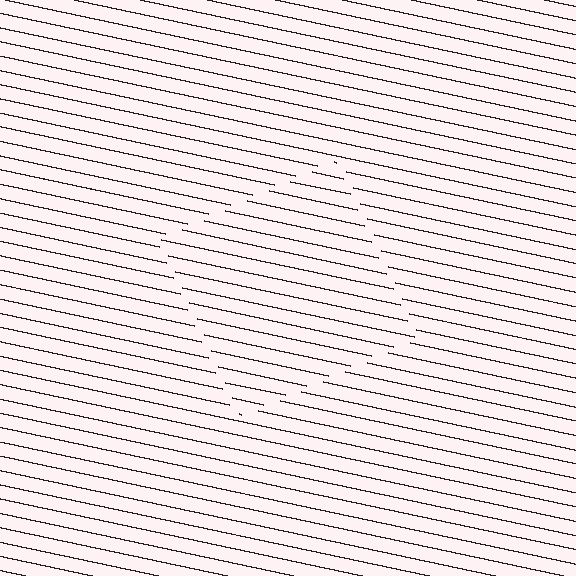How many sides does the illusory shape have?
4 sides — the line-ends trace a square.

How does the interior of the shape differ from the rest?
The interior of the shape contains the same grating, shifted by half a period — the contour is defined by the phase discontinuity where line-ends from the inner and outer gratings abut.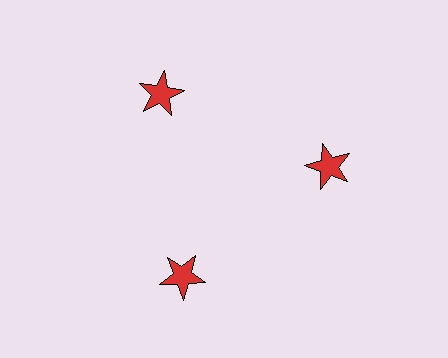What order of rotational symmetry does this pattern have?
This pattern has 3-fold rotational symmetry.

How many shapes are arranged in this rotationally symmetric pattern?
There are 3 shapes, arranged in 3 groups of 1.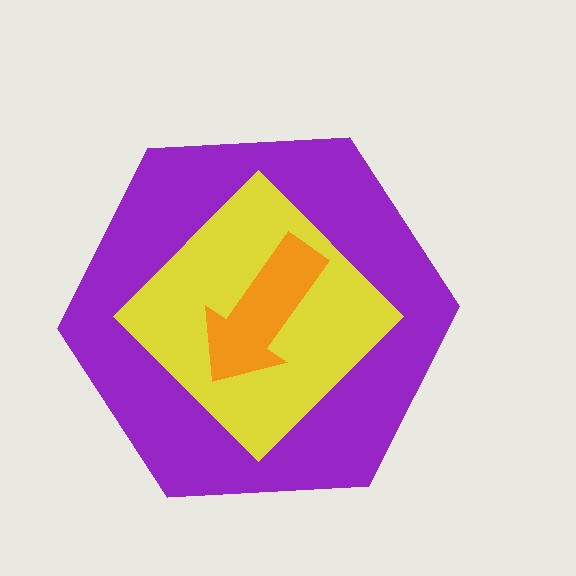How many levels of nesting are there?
3.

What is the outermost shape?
The purple hexagon.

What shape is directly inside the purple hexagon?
The yellow diamond.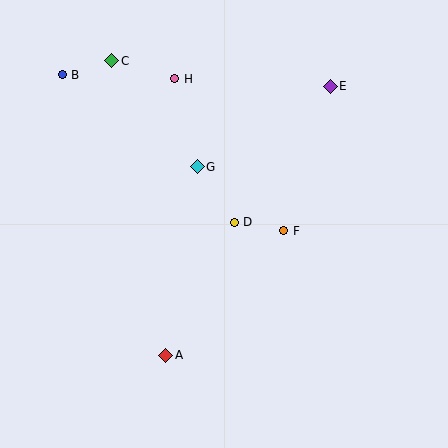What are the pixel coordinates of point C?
Point C is at (112, 61).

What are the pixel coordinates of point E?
Point E is at (330, 86).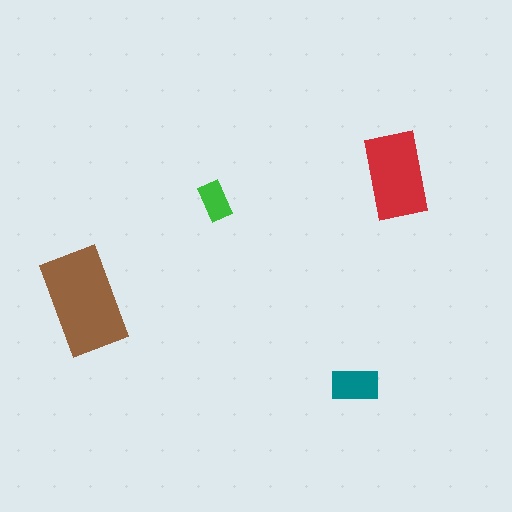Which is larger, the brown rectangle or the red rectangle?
The brown one.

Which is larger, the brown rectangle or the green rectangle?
The brown one.